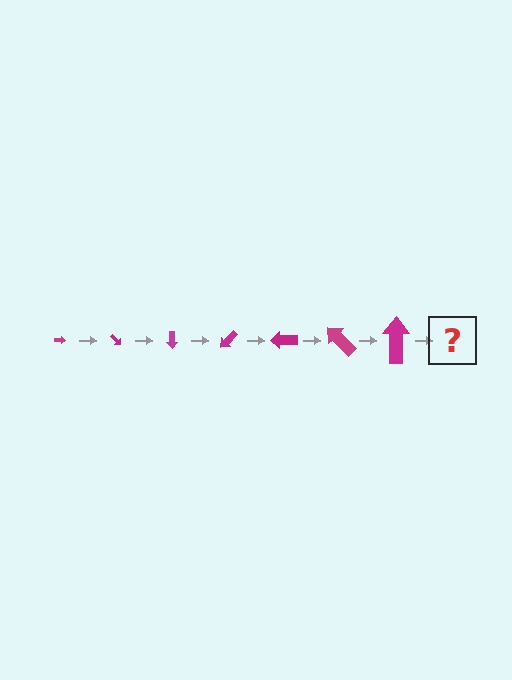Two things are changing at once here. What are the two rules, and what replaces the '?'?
The two rules are that the arrow grows larger each step and it rotates 45 degrees each step. The '?' should be an arrow, larger than the previous one and rotated 315 degrees from the start.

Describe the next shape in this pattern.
It should be an arrow, larger than the previous one and rotated 315 degrees from the start.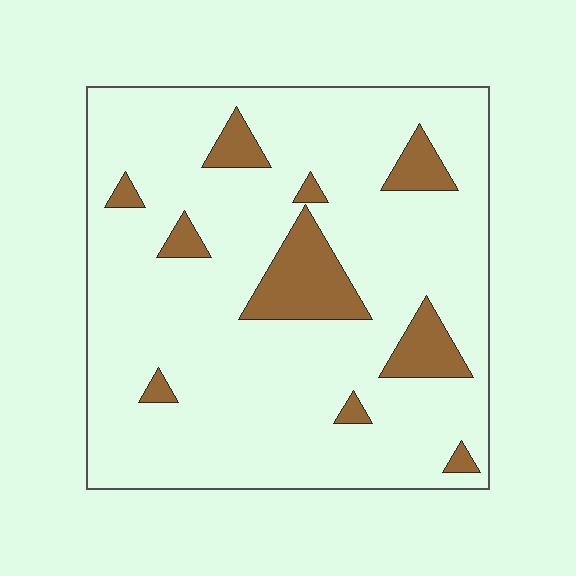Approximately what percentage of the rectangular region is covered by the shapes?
Approximately 15%.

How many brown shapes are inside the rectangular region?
10.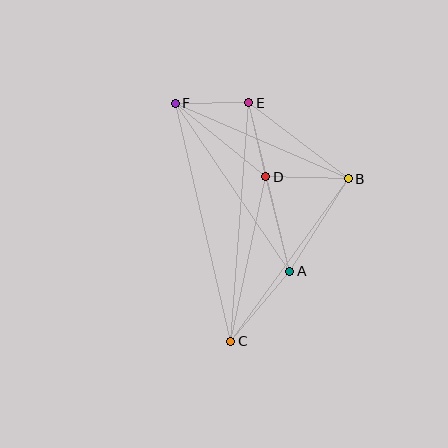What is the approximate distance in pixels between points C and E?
The distance between C and E is approximately 239 pixels.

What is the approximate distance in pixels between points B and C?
The distance between B and C is approximately 201 pixels.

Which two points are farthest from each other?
Points C and F are farthest from each other.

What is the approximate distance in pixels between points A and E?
The distance between A and E is approximately 173 pixels.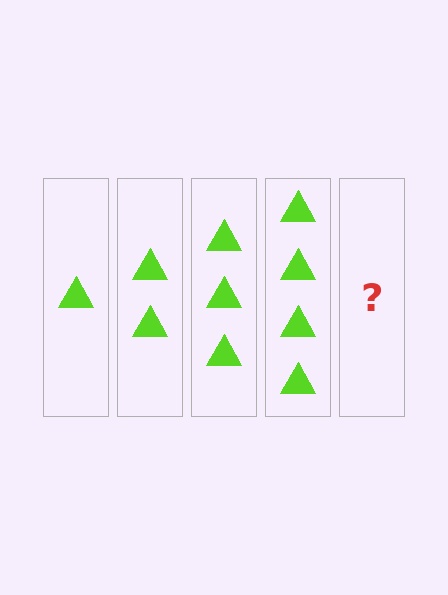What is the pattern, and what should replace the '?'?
The pattern is that each step adds one more triangle. The '?' should be 5 triangles.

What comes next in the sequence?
The next element should be 5 triangles.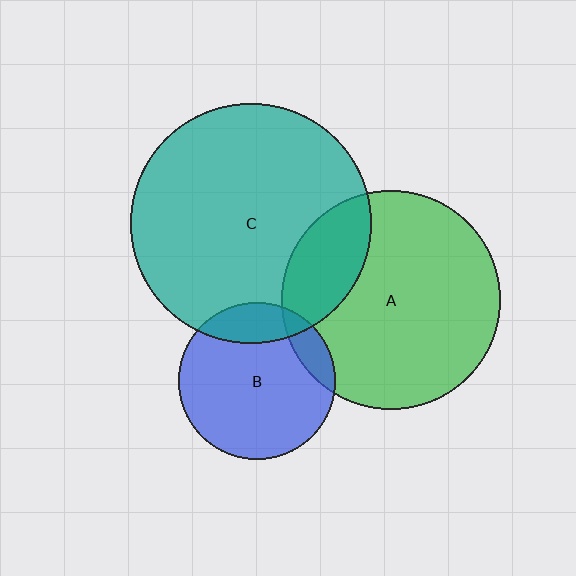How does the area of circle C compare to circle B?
Approximately 2.3 times.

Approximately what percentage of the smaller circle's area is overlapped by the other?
Approximately 15%.